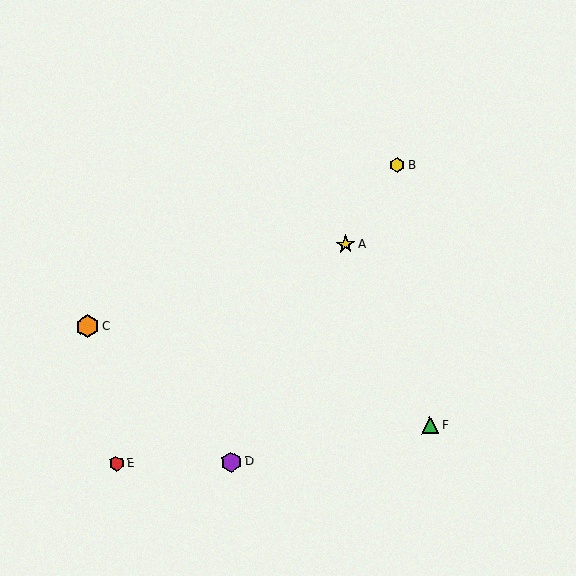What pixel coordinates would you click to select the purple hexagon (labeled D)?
Click at (231, 462) to select the purple hexagon D.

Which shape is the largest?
The orange hexagon (labeled C) is the largest.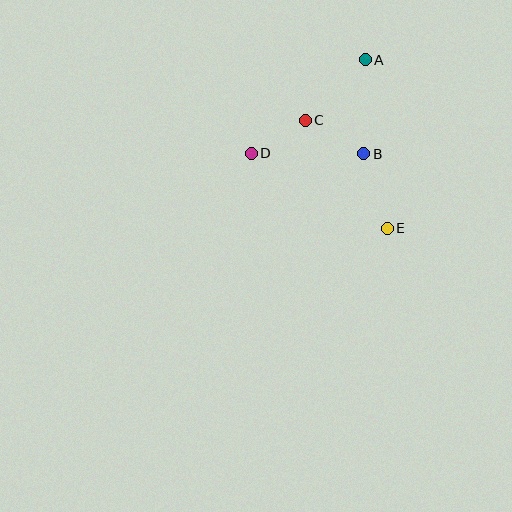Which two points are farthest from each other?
Points A and E are farthest from each other.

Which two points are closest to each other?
Points C and D are closest to each other.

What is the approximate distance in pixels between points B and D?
The distance between B and D is approximately 113 pixels.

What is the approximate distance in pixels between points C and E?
The distance between C and E is approximately 136 pixels.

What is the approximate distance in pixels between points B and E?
The distance between B and E is approximately 78 pixels.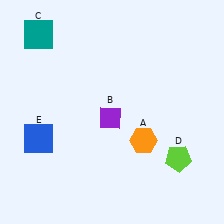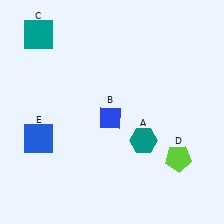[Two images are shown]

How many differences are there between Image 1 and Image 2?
There are 2 differences between the two images.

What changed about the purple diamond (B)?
In Image 1, B is purple. In Image 2, it changed to blue.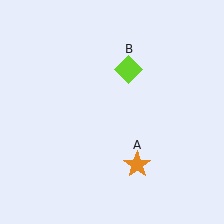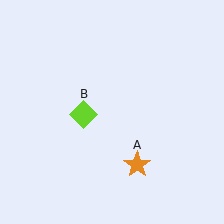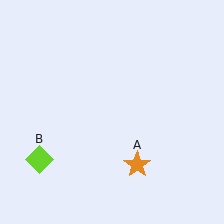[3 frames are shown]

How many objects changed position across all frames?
1 object changed position: lime diamond (object B).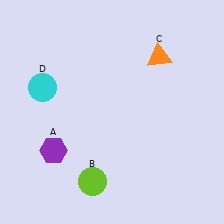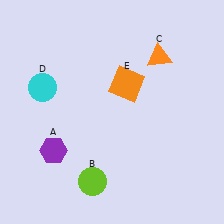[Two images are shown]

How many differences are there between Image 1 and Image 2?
There is 1 difference between the two images.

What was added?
An orange square (E) was added in Image 2.